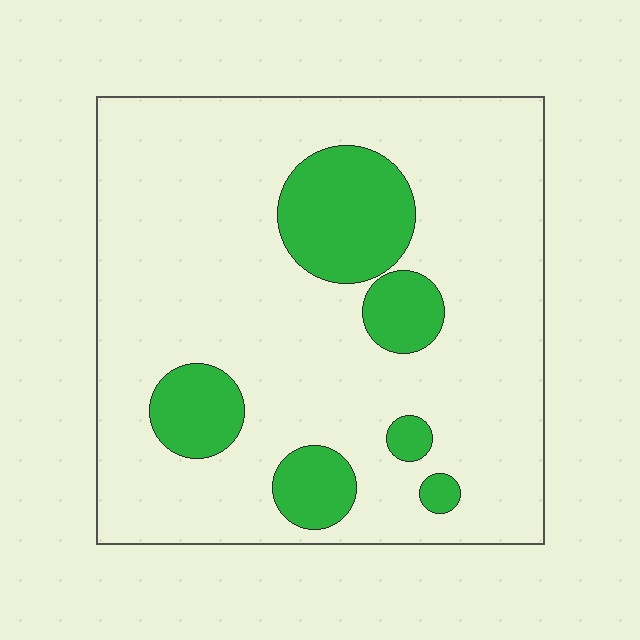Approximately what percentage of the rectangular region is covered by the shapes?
Approximately 20%.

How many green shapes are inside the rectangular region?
6.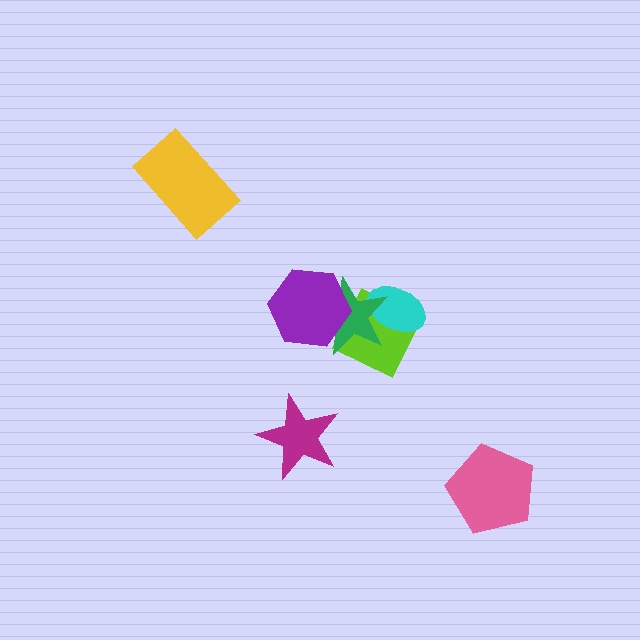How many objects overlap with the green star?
3 objects overlap with the green star.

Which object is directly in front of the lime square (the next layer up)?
The cyan ellipse is directly in front of the lime square.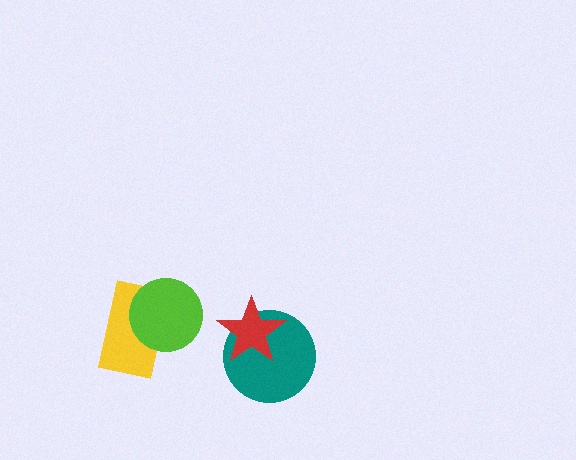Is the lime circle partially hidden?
No, no other shape covers it.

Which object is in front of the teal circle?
The red star is in front of the teal circle.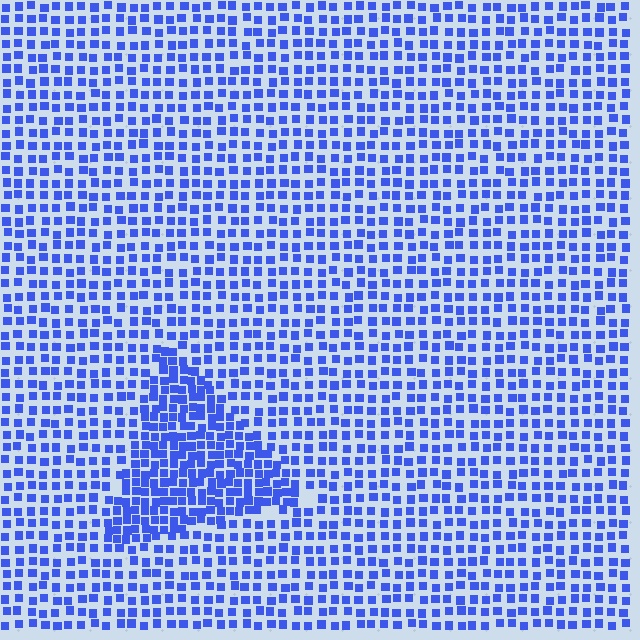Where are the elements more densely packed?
The elements are more densely packed inside the triangle boundary.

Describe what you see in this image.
The image contains small blue elements arranged at two different densities. A triangle-shaped region is visible where the elements are more densely packed than the surrounding area.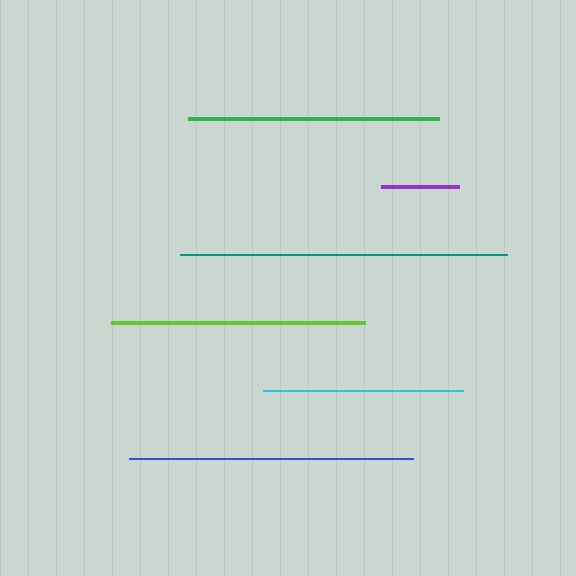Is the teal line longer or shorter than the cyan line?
The teal line is longer than the cyan line.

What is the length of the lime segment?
The lime segment is approximately 253 pixels long.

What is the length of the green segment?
The green segment is approximately 251 pixels long.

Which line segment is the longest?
The teal line is the longest at approximately 326 pixels.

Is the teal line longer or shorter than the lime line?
The teal line is longer than the lime line.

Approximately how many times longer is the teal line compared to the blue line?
The teal line is approximately 1.1 times the length of the blue line.